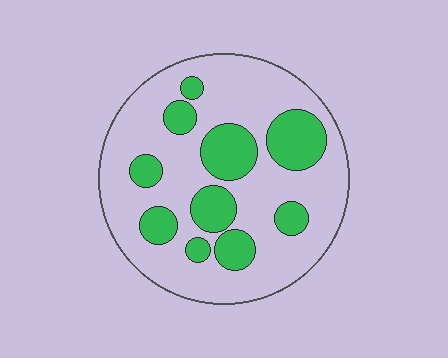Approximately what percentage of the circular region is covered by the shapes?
Approximately 25%.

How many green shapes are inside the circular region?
10.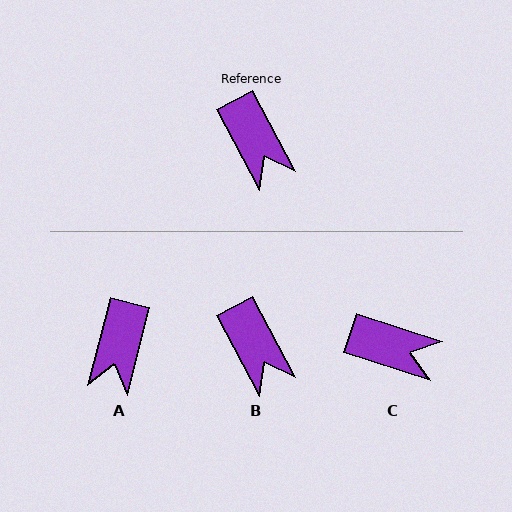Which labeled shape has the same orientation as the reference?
B.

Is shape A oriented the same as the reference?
No, it is off by about 42 degrees.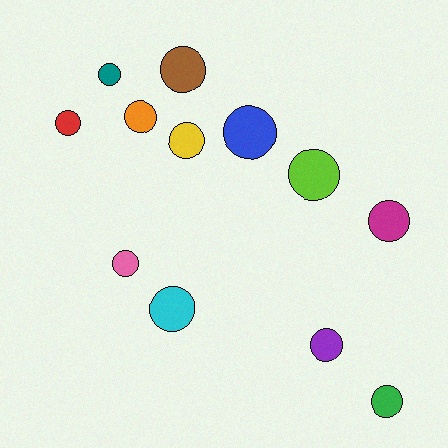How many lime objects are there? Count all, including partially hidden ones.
There is 1 lime object.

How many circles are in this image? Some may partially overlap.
There are 12 circles.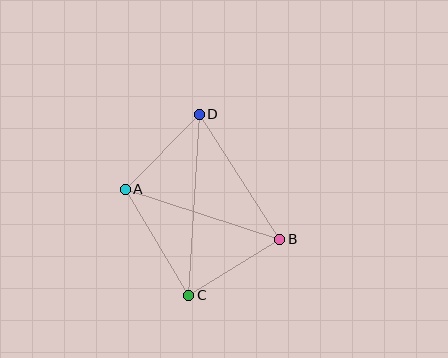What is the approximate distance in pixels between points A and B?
The distance between A and B is approximately 163 pixels.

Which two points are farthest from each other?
Points C and D are farthest from each other.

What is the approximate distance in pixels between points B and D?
The distance between B and D is approximately 149 pixels.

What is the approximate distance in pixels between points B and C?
The distance between B and C is approximately 107 pixels.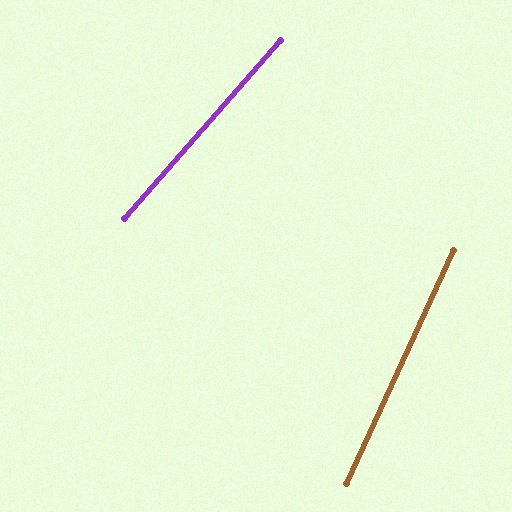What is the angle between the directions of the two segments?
Approximately 17 degrees.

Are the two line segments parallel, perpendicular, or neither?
Neither parallel nor perpendicular — they differ by about 17°.